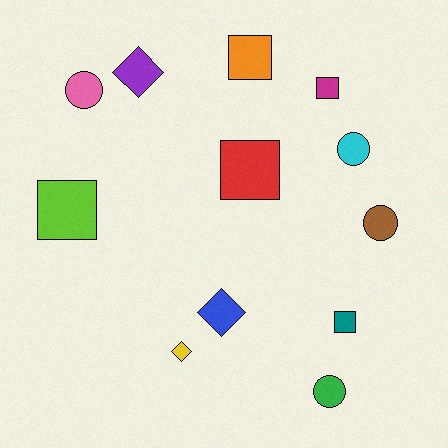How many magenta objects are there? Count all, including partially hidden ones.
There is 1 magenta object.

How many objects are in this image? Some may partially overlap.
There are 12 objects.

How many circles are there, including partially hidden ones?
There are 4 circles.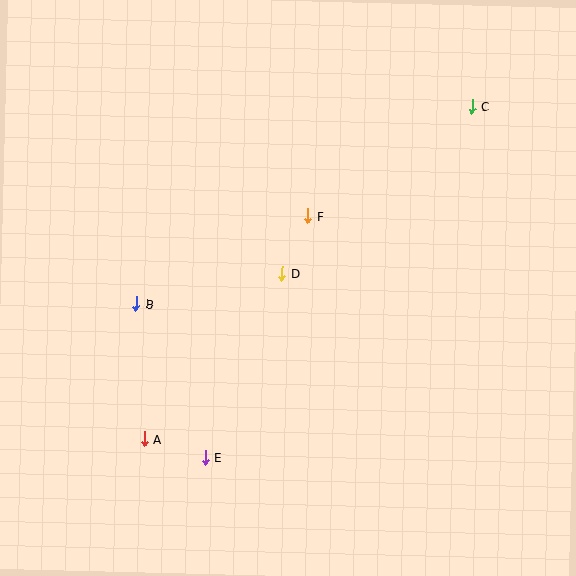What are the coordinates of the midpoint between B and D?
The midpoint between B and D is at (209, 289).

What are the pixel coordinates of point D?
Point D is at (282, 274).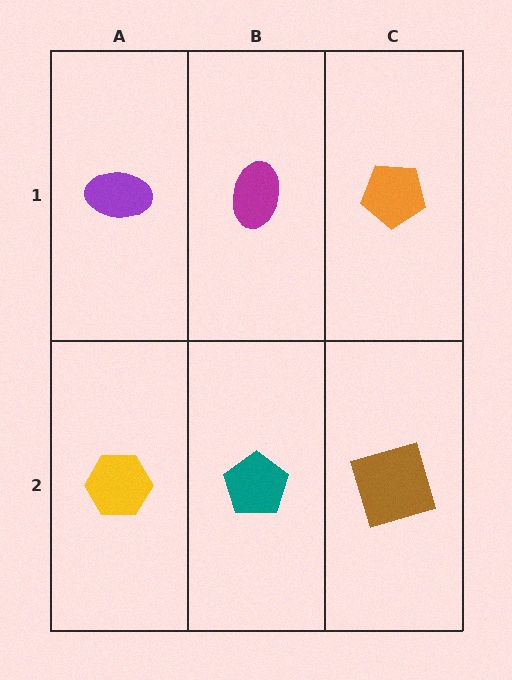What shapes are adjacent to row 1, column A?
A yellow hexagon (row 2, column A), a magenta ellipse (row 1, column B).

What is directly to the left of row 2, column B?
A yellow hexagon.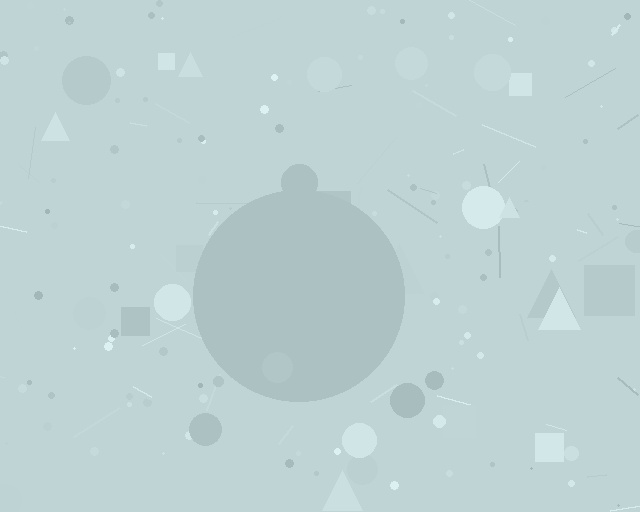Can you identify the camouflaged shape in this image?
The camouflaged shape is a circle.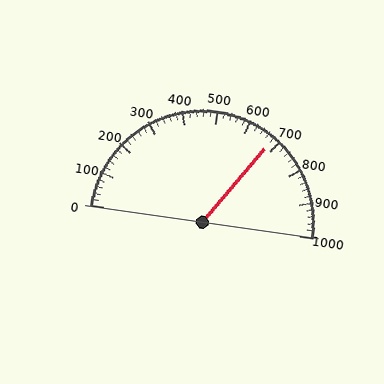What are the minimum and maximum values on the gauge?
The gauge ranges from 0 to 1000.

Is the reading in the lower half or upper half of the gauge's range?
The reading is in the upper half of the range (0 to 1000).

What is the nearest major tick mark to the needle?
The nearest major tick mark is 700.